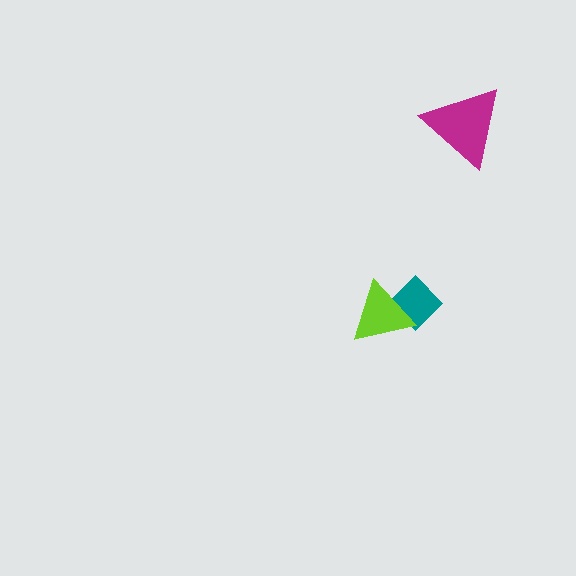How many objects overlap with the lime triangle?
1 object overlaps with the lime triangle.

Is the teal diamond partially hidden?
Yes, it is partially covered by another shape.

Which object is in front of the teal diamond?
The lime triangle is in front of the teal diamond.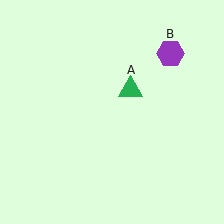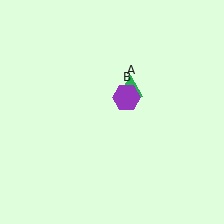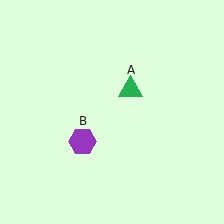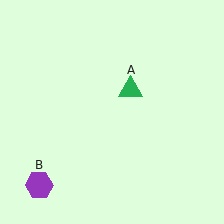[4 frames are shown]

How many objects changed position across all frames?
1 object changed position: purple hexagon (object B).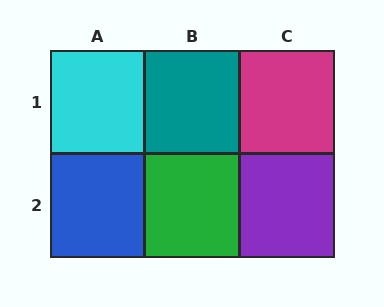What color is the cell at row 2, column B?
Green.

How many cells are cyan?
1 cell is cyan.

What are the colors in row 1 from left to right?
Cyan, teal, magenta.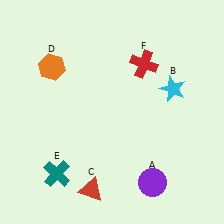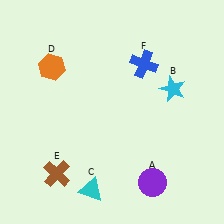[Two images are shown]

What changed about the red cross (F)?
In Image 1, F is red. In Image 2, it changed to blue.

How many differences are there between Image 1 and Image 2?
There are 3 differences between the two images.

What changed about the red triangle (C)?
In Image 1, C is red. In Image 2, it changed to cyan.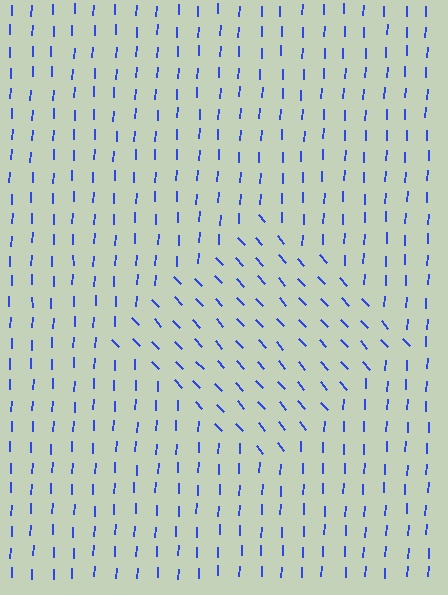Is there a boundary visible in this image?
Yes, there is a texture boundary formed by a change in line orientation.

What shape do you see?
I see a diamond.